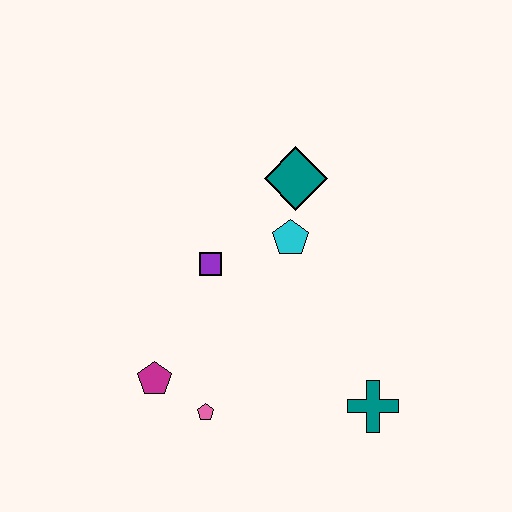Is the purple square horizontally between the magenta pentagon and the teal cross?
Yes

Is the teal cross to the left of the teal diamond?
No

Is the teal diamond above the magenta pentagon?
Yes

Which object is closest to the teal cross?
The pink pentagon is closest to the teal cross.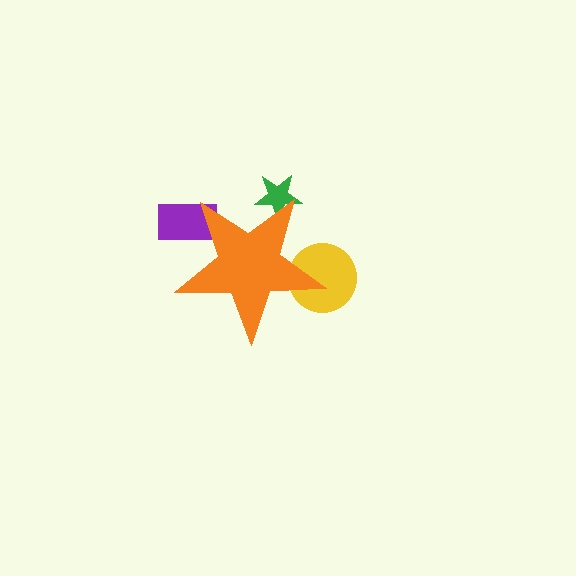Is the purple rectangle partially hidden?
Yes, the purple rectangle is partially hidden behind the orange star.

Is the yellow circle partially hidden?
Yes, the yellow circle is partially hidden behind the orange star.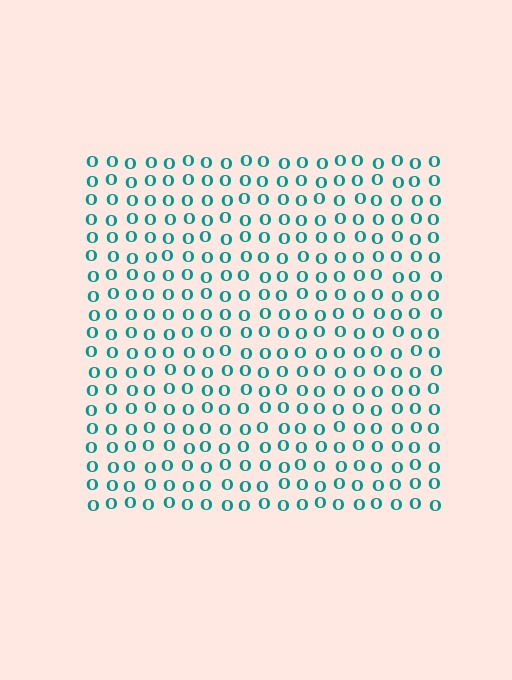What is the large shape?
The large shape is a square.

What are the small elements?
The small elements are letter O's.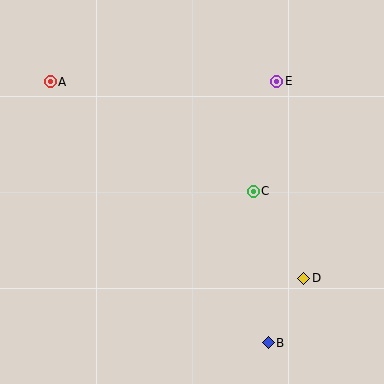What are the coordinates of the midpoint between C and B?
The midpoint between C and B is at (261, 267).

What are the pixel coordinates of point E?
Point E is at (276, 82).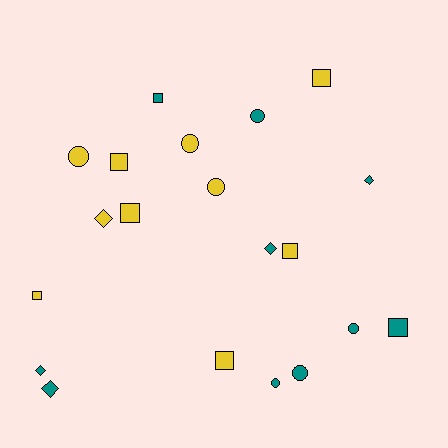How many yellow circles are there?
There are 3 yellow circles.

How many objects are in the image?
There are 20 objects.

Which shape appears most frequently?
Square, with 8 objects.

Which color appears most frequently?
Teal, with 10 objects.